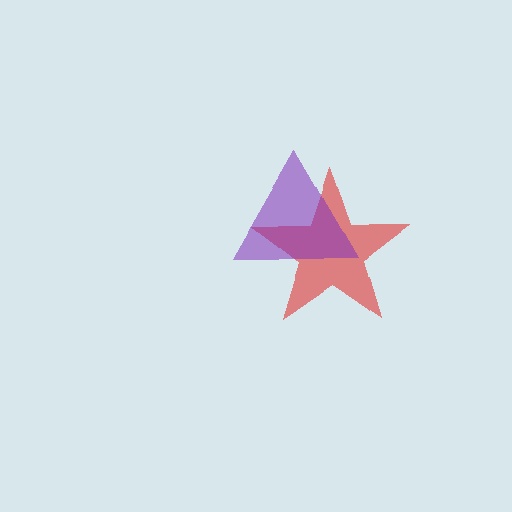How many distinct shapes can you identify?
There are 2 distinct shapes: a red star, a purple triangle.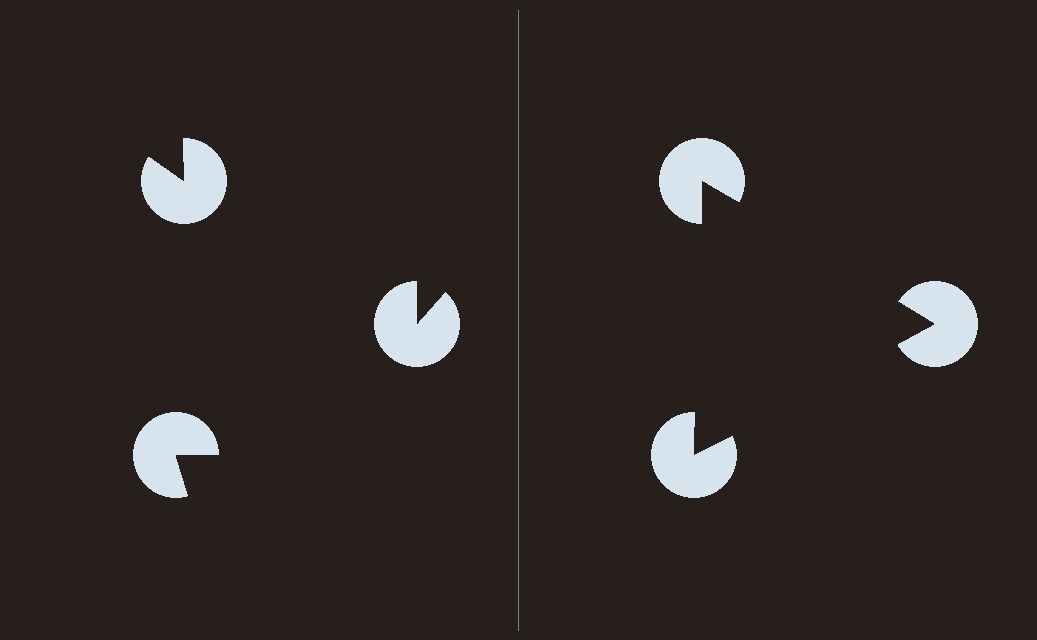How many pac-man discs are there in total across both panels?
6 — 3 on each side.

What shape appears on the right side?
An illusory triangle.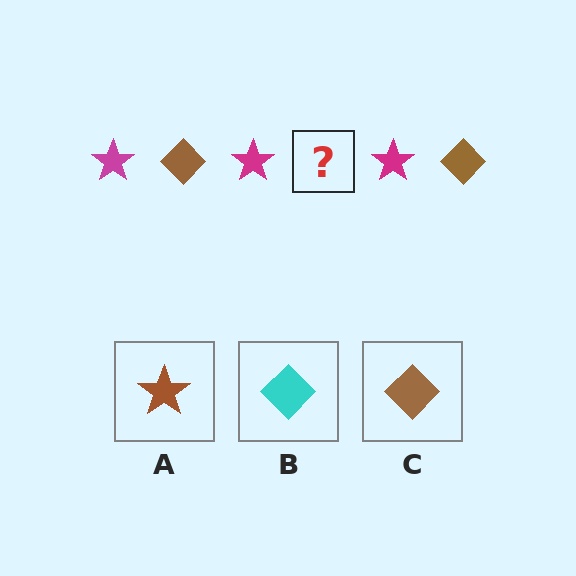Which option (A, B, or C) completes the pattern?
C.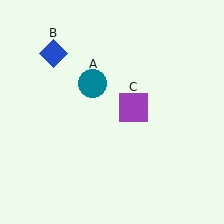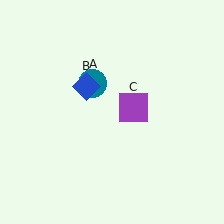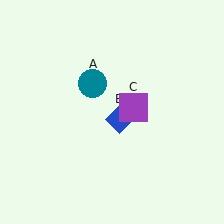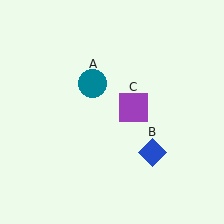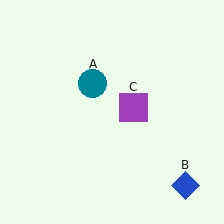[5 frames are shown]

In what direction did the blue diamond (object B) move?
The blue diamond (object B) moved down and to the right.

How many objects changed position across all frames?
1 object changed position: blue diamond (object B).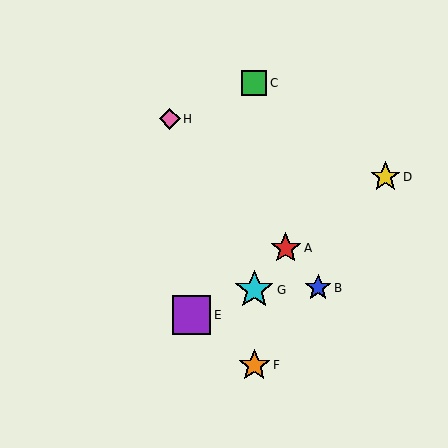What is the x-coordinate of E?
Object E is at x≈191.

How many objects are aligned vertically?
3 objects (C, F, G) are aligned vertically.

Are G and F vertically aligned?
Yes, both are at x≈254.